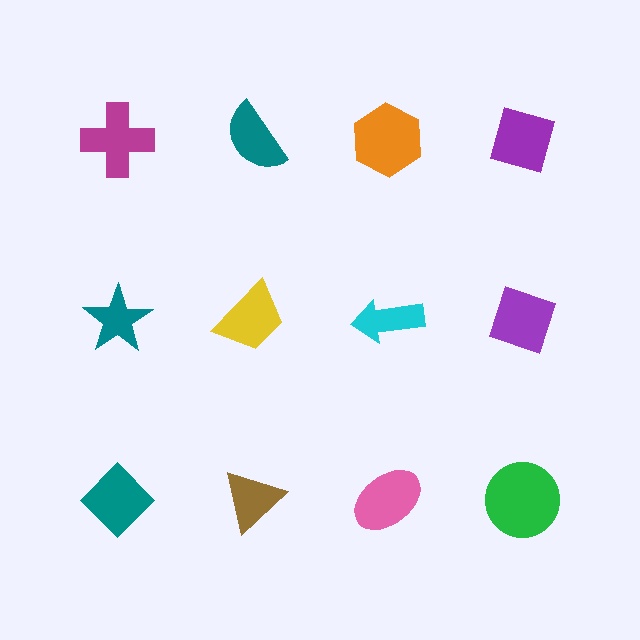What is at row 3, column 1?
A teal diamond.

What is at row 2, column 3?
A cyan arrow.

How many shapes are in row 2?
4 shapes.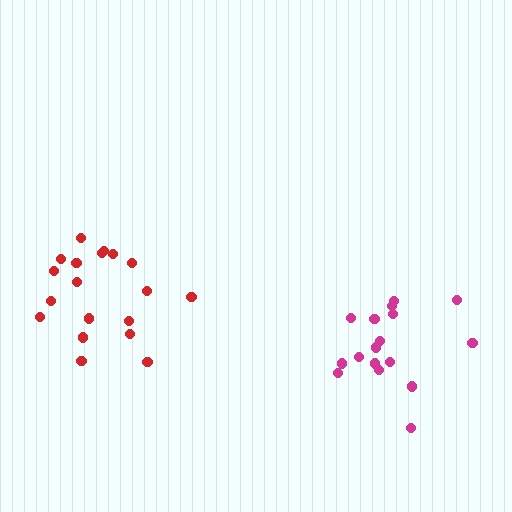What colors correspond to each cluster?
The clusters are colored: red, magenta.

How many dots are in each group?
Group 1: 19 dots, Group 2: 17 dots (36 total).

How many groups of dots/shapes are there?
There are 2 groups.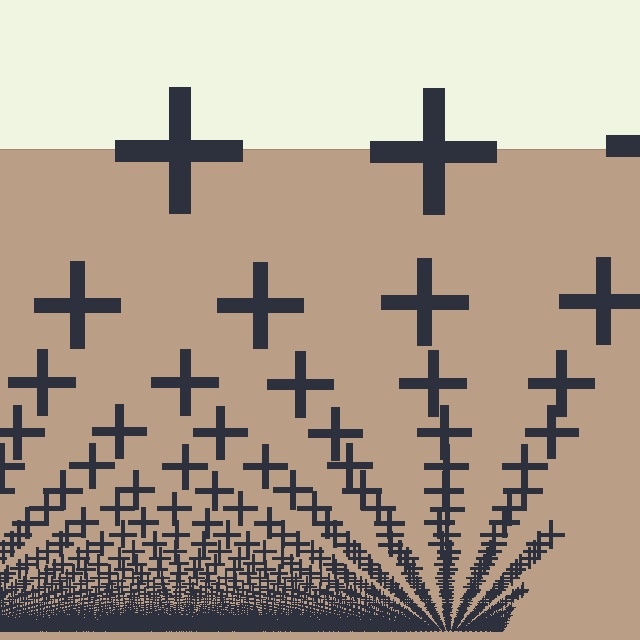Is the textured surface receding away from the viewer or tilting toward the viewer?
The surface appears to tilt toward the viewer. Texture elements get larger and sparser toward the top.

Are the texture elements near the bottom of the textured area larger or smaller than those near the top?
Smaller. The gradient is inverted — elements near the bottom are smaller and denser.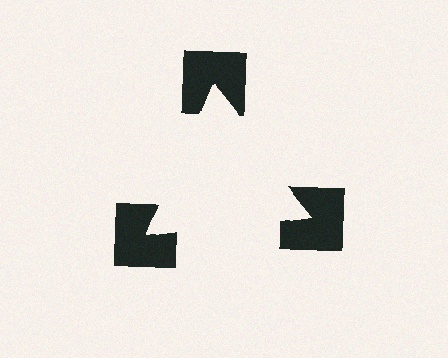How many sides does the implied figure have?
3 sides.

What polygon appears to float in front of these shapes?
An illusory triangle — its edges are inferred from the aligned wedge cuts in the notched squares, not physically drawn.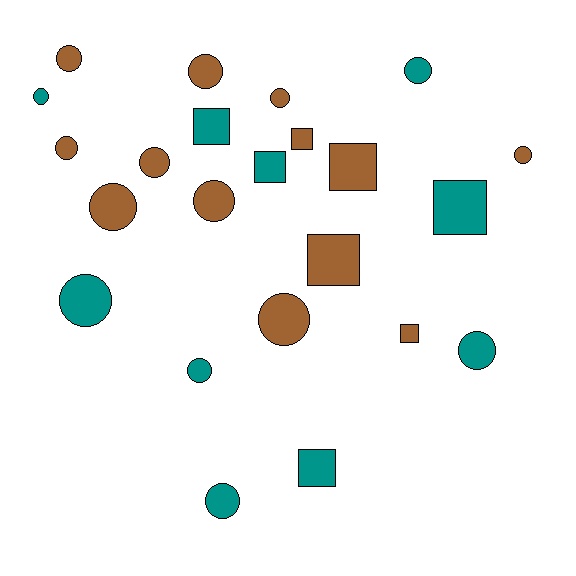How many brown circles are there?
There are 9 brown circles.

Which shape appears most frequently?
Circle, with 15 objects.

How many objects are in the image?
There are 23 objects.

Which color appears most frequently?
Brown, with 13 objects.